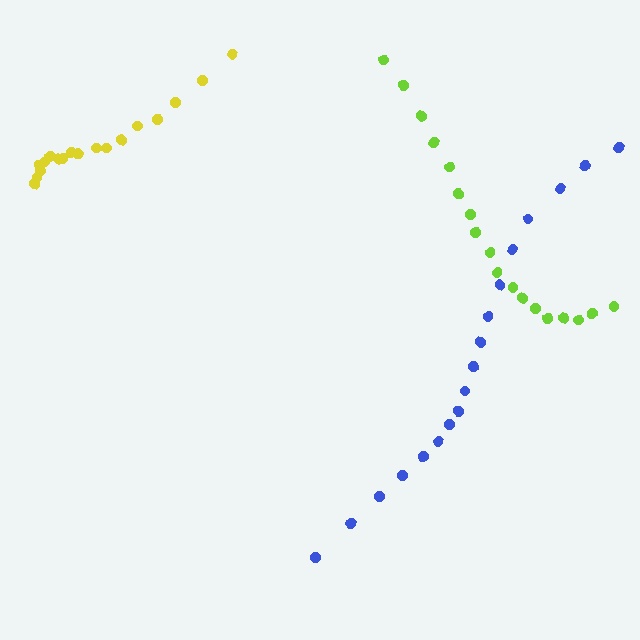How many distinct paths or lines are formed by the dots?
There are 3 distinct paths.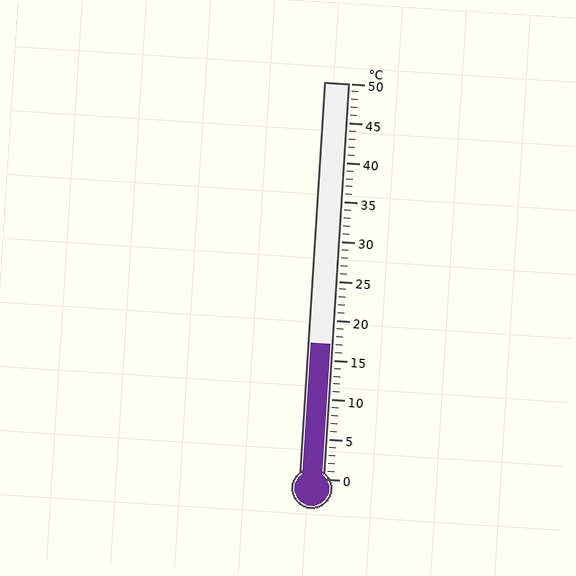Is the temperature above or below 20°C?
The temperature is below 20°C.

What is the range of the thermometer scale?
The thermometer scale ranges from 0°C to 50°C.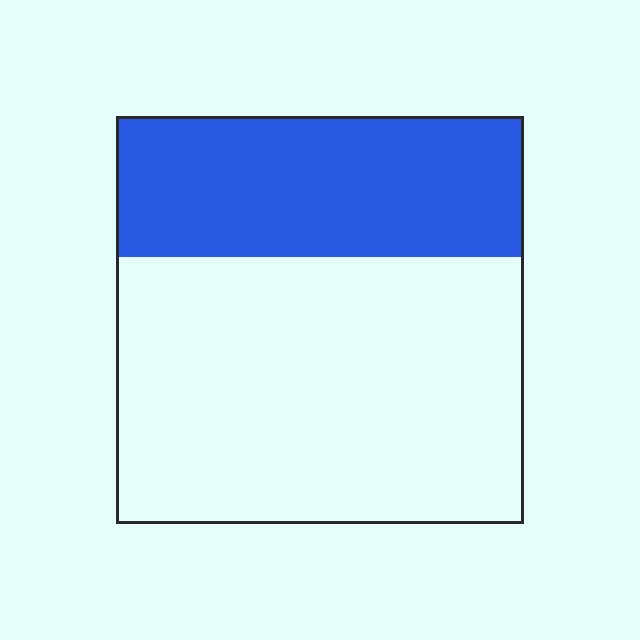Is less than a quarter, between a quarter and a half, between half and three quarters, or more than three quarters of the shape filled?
Between a quarter and a half.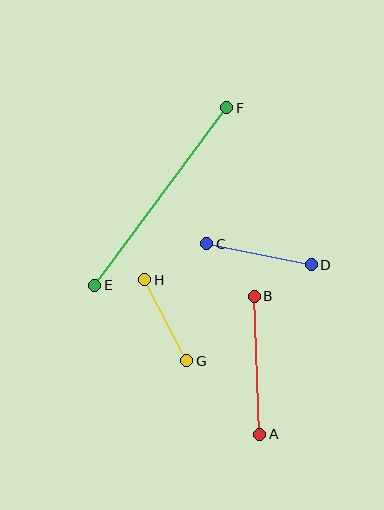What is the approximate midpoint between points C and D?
The midpoint is at approximately (259, 254) pixels.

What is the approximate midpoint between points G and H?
The midpoint is at approximately (166, 320) pixels.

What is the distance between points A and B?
The distance is approximately 138 pixels.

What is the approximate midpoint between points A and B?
The midpoint is at approximately (257, 365) pixels.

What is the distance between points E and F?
The distance is approximately 221 pixels.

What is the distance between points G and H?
The distance is approximately 91 pixels.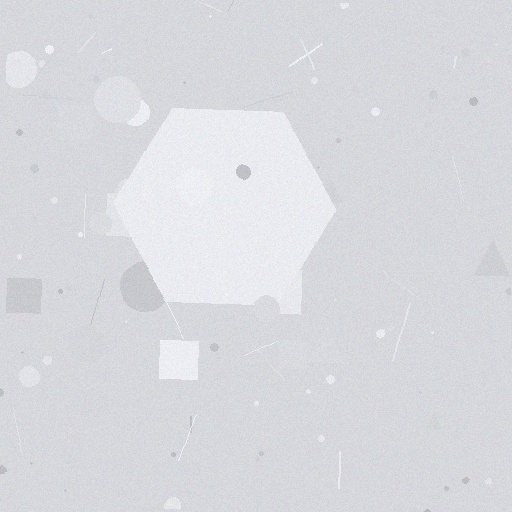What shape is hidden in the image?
A hexagon is hidden in the image.